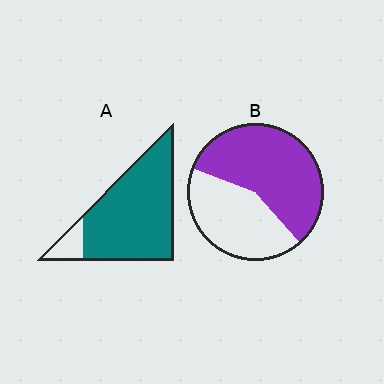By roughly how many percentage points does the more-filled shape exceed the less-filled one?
By roughly 30 percentage points (A over B).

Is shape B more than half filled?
Yes.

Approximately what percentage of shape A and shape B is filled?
A is approximately 90% and B is approximately 60%.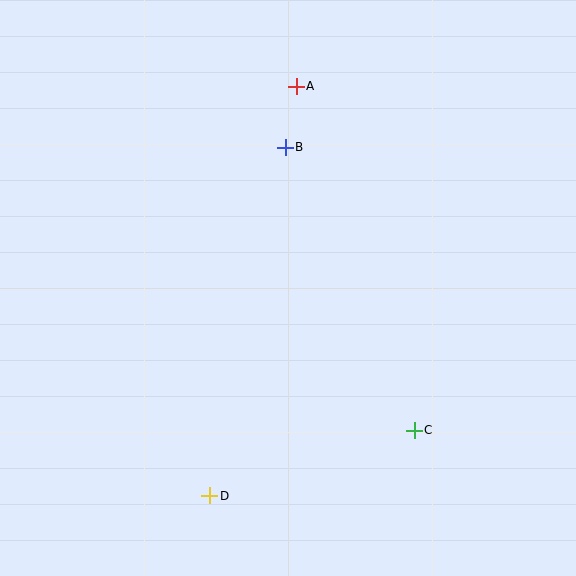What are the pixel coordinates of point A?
Point A is at (296, 86).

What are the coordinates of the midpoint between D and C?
The midpoint between D and C is at (312, 463).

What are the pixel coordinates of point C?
Point C is at (414, 430).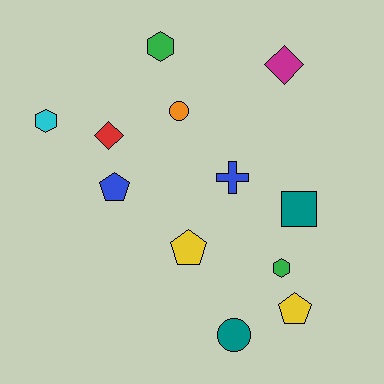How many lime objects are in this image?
There are no lime objects.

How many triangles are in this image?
There are no triangles.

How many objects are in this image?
There are 12 objects.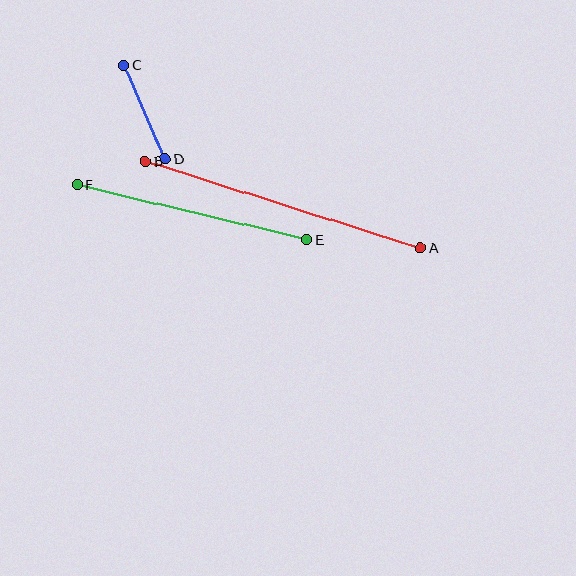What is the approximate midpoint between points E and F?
The midpoint is at approximately (192, 212) pixels.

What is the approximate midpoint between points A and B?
The midpoint is at approximately (283, 205) pixels.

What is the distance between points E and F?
The distance is approximately 237 pixels.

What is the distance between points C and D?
The distance is approximately 103 pixels.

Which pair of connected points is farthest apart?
Points A and B are farthest apart.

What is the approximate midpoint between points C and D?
The midpoint is at approximately (145, 112) pixels.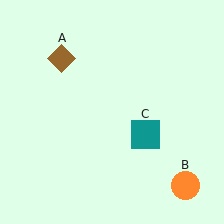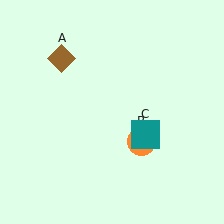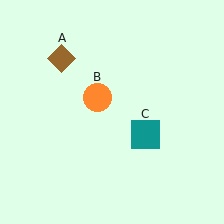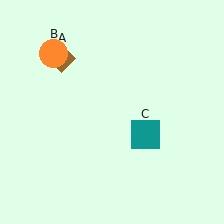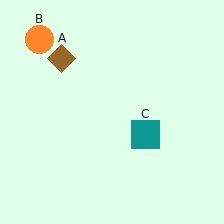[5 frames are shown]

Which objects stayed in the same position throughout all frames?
Brown diamond (object A) and teal square (object C) remained stationary.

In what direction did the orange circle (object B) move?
The orange circle (object B) moved up and to the left.